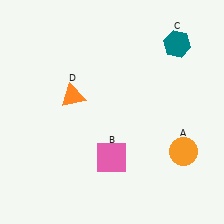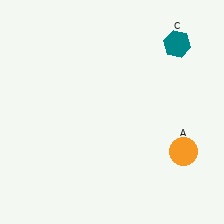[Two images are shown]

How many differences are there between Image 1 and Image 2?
There are 2 differences between the two images.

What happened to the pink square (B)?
The pink square (B) was removed in Image 2. It was in the bottom-left area of Image 1.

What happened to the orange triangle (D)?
The orange triangle (D) was removed in Image 2. It was in the top-left area of Image 1.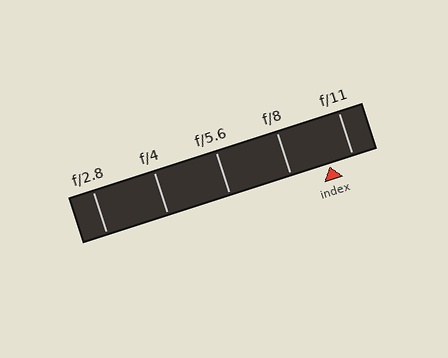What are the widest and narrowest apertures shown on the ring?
The widest aperture shown is f/2.8 and the narrowest is f/11.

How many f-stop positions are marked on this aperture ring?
There are 5 f-stop positions marked.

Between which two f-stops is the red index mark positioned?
The index mark is between f/8 and f/11.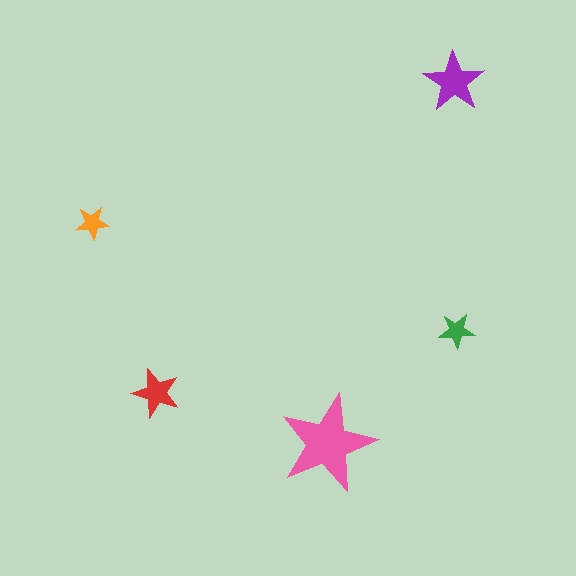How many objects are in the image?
There are 5 objects in the image.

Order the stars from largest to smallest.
the pink one, the purple one, the red one, the green one, the orange one.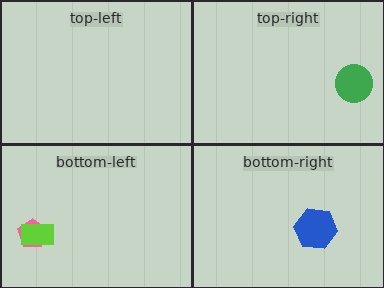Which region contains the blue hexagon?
The bottom-right region.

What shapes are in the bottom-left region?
The pink pentagon, the lime rectangle.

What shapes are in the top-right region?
The green circle.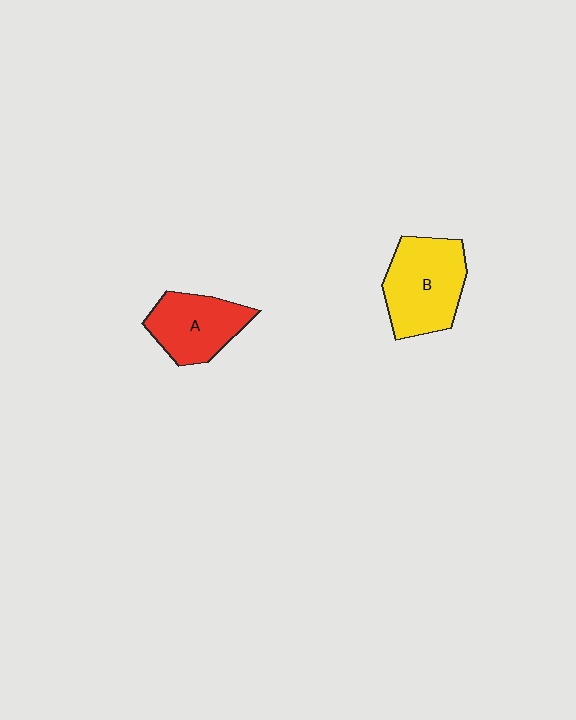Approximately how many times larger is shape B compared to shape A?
Approximately 1.3 times.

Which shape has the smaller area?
Shape A (red).